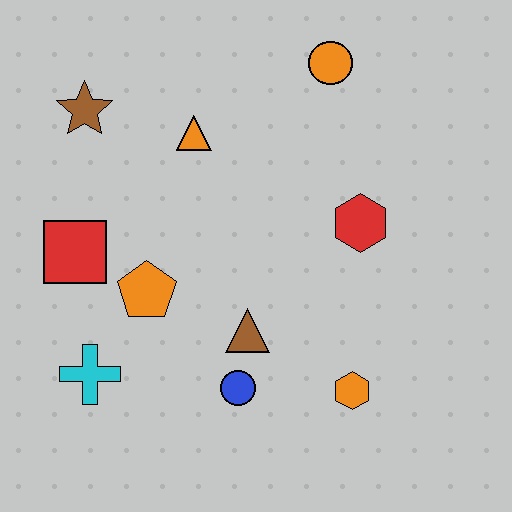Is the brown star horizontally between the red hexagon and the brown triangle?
No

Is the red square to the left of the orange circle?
Yes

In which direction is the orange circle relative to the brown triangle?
The orange circle is above the brown triangle.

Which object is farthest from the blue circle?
The orange circle is farthest from the blue circle.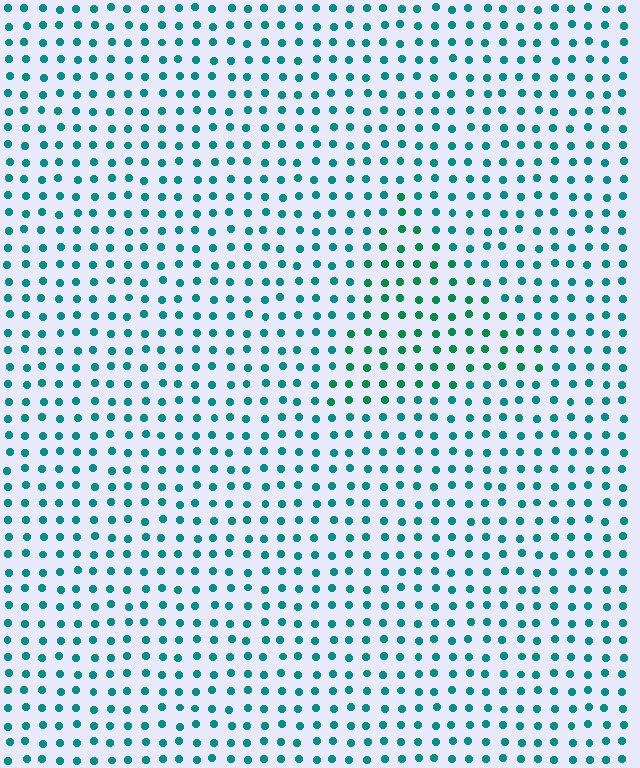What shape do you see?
I see a triangle.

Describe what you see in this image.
The image is filled with small teal elements in a uniform arrangement. A triangle-shaped region is visible where the elements are tinted to a slightly different hue, forming a subtle color boundary.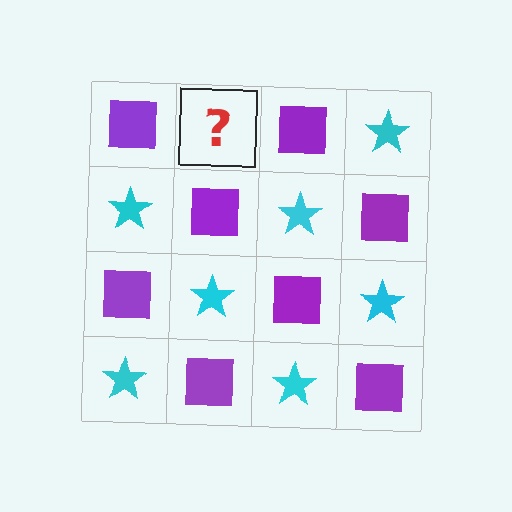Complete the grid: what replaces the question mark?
The question mark should be replaced with a cyan star.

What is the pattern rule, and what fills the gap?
The rule is that it alternates purple square and cyan star in a checkerboard pattern. The gap should be filled with a cyan star.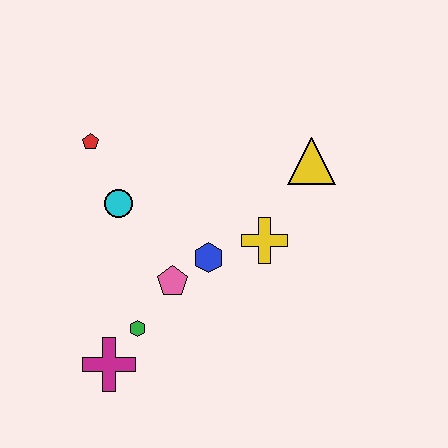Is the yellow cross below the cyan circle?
Yes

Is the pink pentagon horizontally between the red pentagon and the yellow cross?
Yes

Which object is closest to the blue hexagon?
The pink pentagon is closest to the blue hexagon.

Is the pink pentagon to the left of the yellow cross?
Yes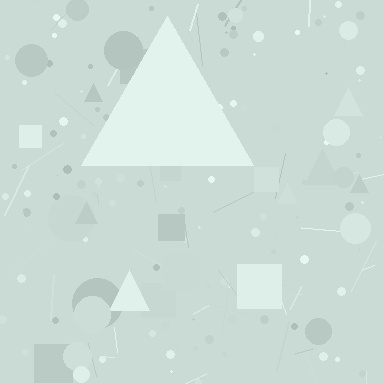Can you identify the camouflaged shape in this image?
The camouflaged shape is a triangle.